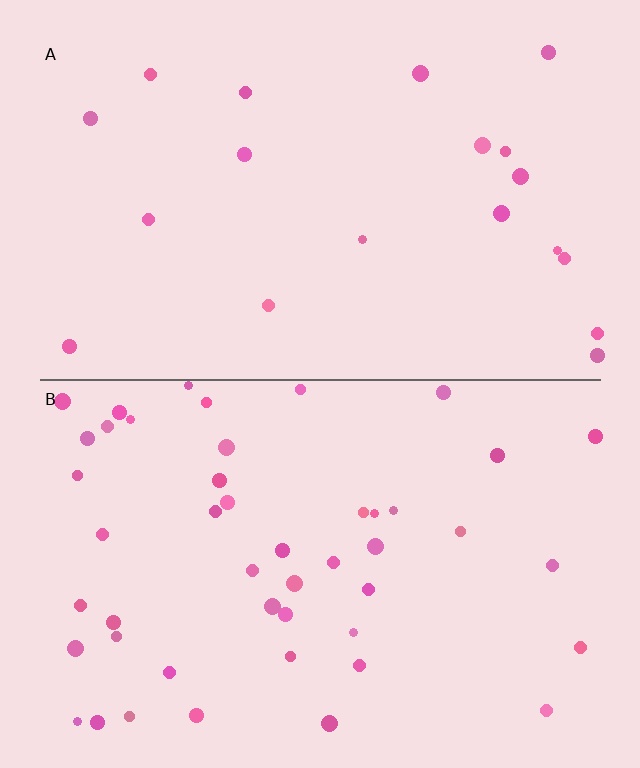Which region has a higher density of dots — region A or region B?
B (the bottom).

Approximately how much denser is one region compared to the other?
Approximately 2.4× — region B over region A.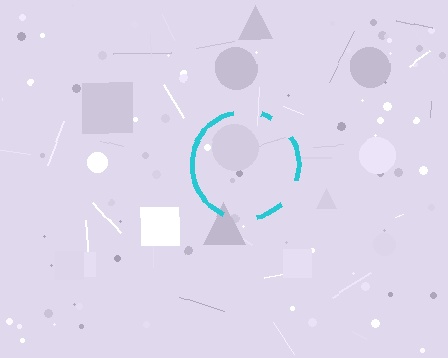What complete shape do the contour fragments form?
The contour fragments form a circle.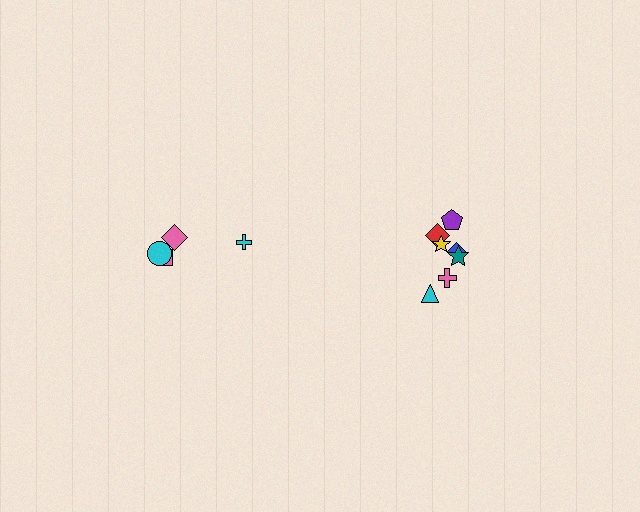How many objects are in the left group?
There are 4 objects.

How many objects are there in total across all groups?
There are 11 objects.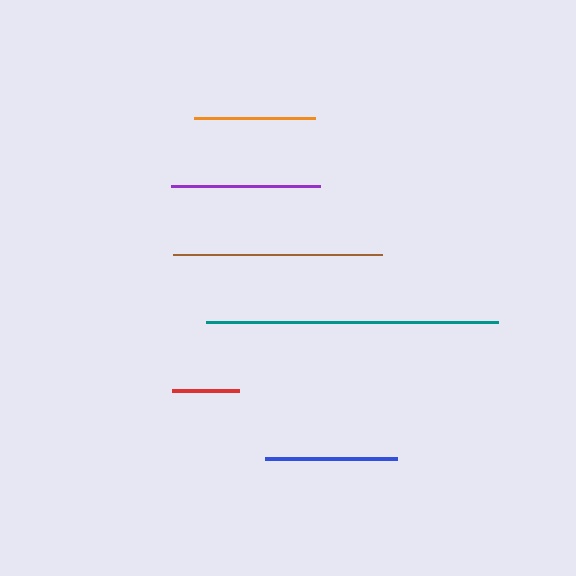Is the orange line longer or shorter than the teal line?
The teal line is longer than the orange line.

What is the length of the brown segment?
The brown segment is approximately 209 pixels long.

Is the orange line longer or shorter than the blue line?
The blue line is longer than the orange line.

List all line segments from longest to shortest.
From longest to shortest: teal, brown, purple, blue, orange, red.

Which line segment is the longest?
The teal line is the longest at approximately 292 pixels.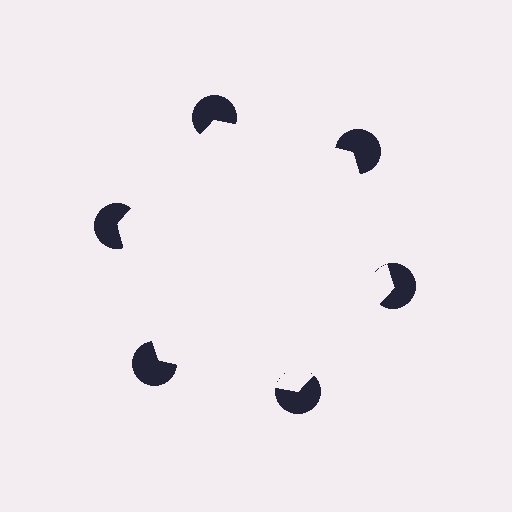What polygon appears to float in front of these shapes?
An illusory hexagon — its edges are inferred from the aligned wedge cuts in the pac-man discs, not physically drawn.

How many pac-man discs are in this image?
There are 6 — one at each vertex of the illusory hexagon.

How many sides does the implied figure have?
6 sides.